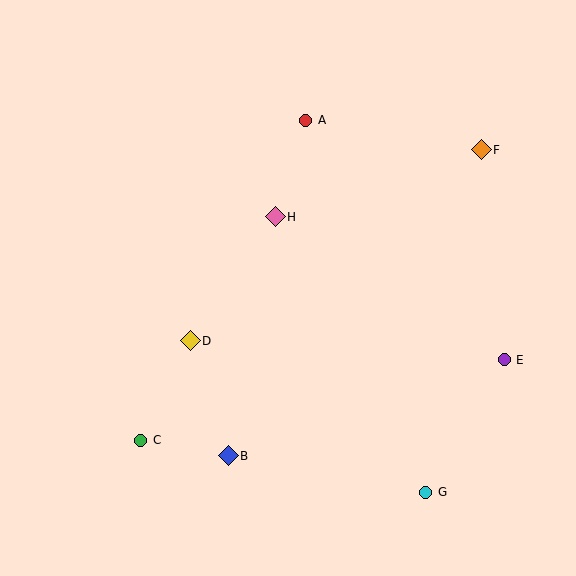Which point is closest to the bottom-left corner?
Point C is closest to the bottom-left corner.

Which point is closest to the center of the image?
Point H at (275, 217) is closest to the center.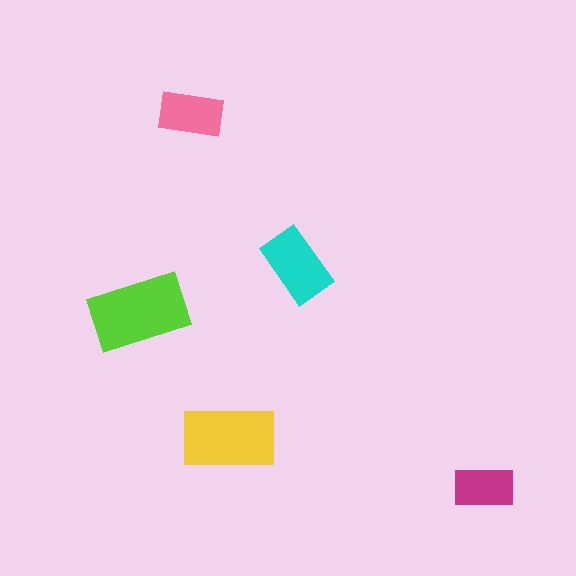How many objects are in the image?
There are 5 objects in the image.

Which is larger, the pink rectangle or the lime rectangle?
The lime one.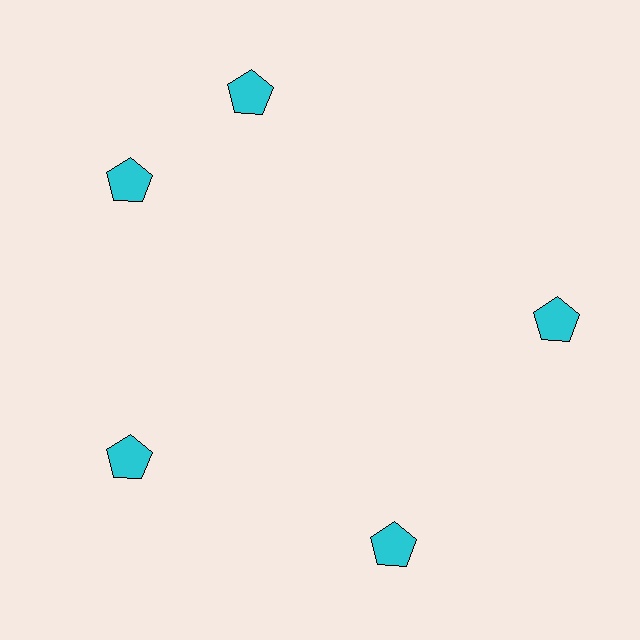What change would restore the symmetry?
The symmetry would be restored by rotating it back into even spacing with its neighbors so that all 5 pentagons sit at equal angles and equal distance from the center.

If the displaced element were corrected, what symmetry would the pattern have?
It would have 5-fold rotational symmetry — the pattern would map onto itself every 72 degrees.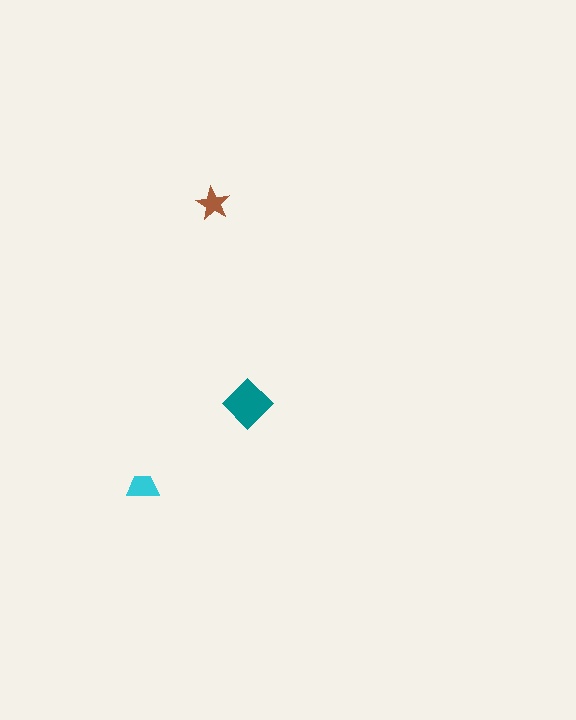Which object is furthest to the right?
The teal diamond is rightmost.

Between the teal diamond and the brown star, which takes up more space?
The teal diamond.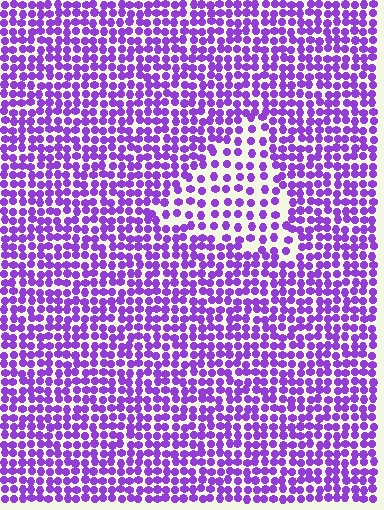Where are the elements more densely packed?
The elements are more densely packed outside the triangle boundary.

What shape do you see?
I see a triangle.